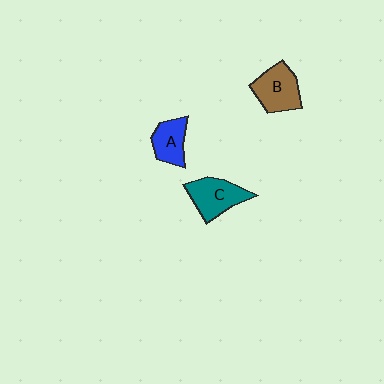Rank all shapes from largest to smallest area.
From largest to smallest: B (brown), C (teal), A (blue).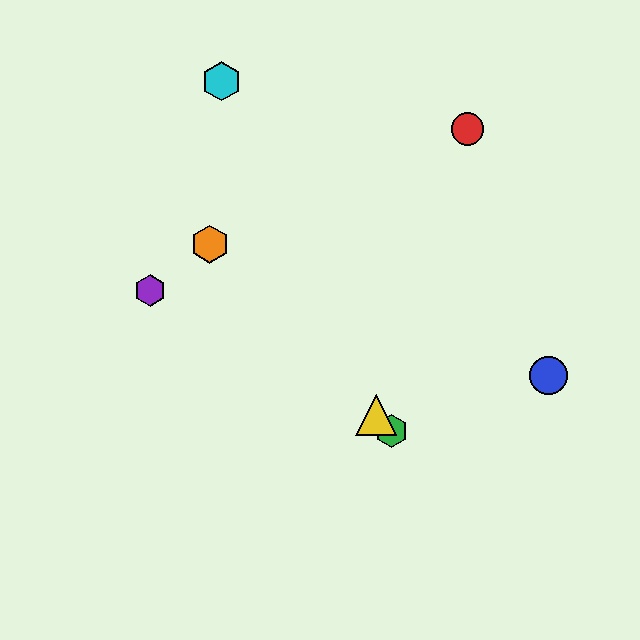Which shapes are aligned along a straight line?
The green hexagon, the yellow triangle, the orange hexagon are aligned along a straight line.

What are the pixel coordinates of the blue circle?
The blue circle is at (548, 376).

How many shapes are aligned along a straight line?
3 shapes (the green hexagon, the yellow triangle, the orange hexagon) are aligned along a straight line.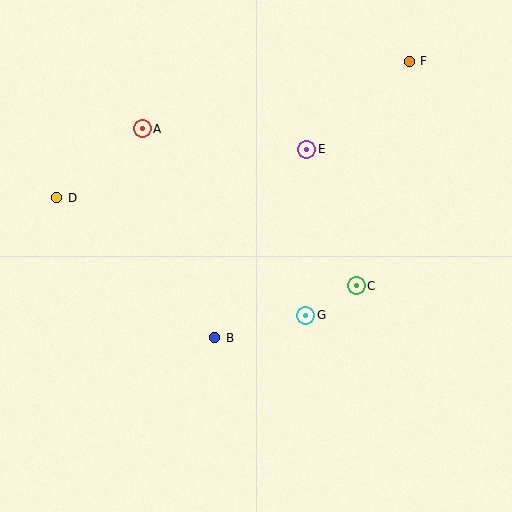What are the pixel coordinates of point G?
Point G is at (306, 315).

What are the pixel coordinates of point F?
Point F is at (409, 61).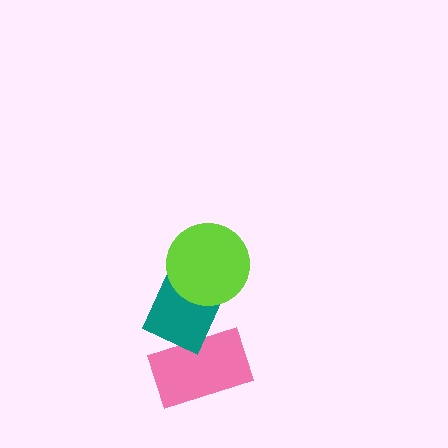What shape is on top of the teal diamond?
The lime circle is on top of the teal diamond.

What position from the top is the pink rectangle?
The pink rectangle is 3rd from the top.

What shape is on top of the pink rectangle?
The teal diamond is on top of the pink rectangle.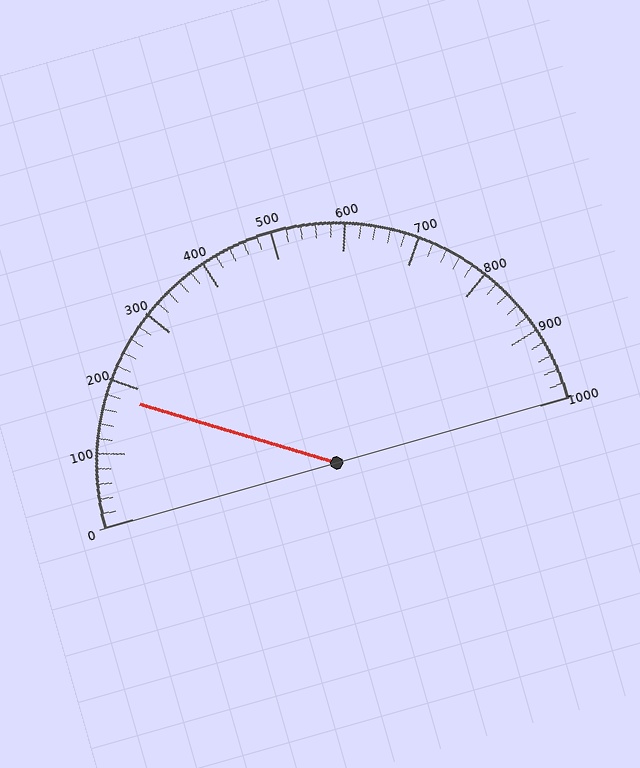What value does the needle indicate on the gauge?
The needle indicates approximately 180.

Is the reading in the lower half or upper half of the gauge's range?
The reading is in the lower half of the range (0 to 1000).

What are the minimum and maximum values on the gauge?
The gauge ranges from 0 to 1000.